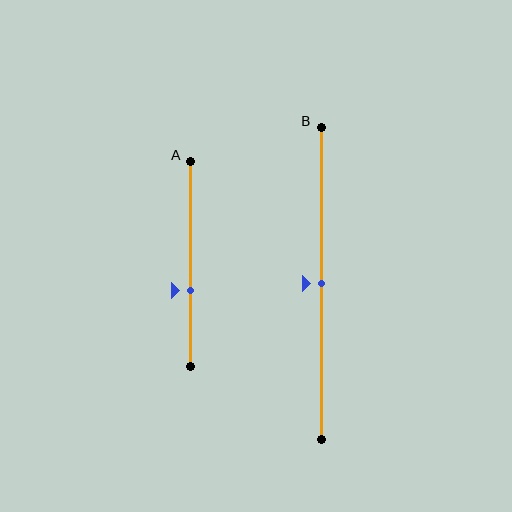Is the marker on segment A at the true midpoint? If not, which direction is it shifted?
No, the marker on segment A is shifted downward by about 13% of the segment length.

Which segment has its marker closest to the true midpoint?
Segment B has its marker closest to the true midpoint.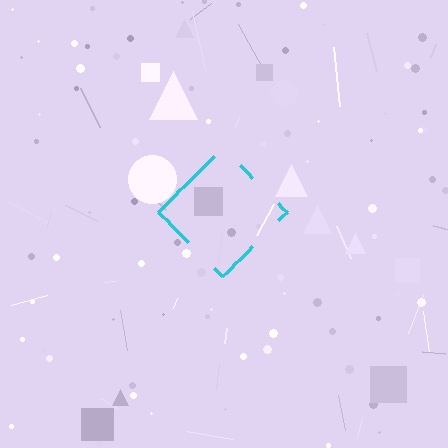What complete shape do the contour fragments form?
The contour fragments form a diamond.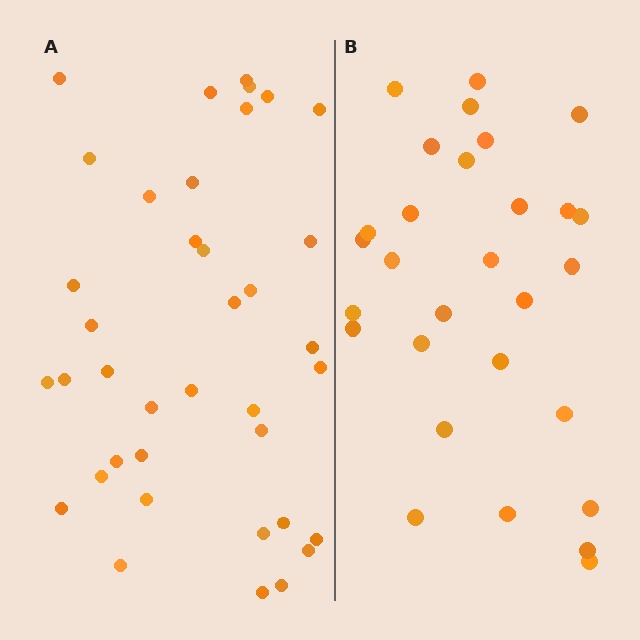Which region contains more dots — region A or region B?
Region A (the left region) has more dots.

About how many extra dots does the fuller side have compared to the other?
Region A has roughly 8 or so more dots than region B.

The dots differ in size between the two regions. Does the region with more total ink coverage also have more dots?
No. Region B has more total ink coverage because its dots are larger, but region A actually contains more individual dots. Total area can be misleading — the number of items is what matters here.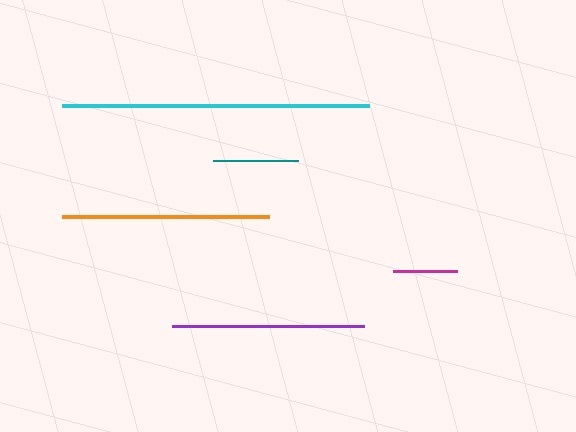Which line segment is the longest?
The cyan line is the longest at approximately 306 pixels.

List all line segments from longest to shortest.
From longest to shortest: cyan, orange, purple, teal, magenta.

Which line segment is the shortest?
The magenta line is the shortest at approximately 64 pixels.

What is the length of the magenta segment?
The magenta segment is approximately 64 pixels long.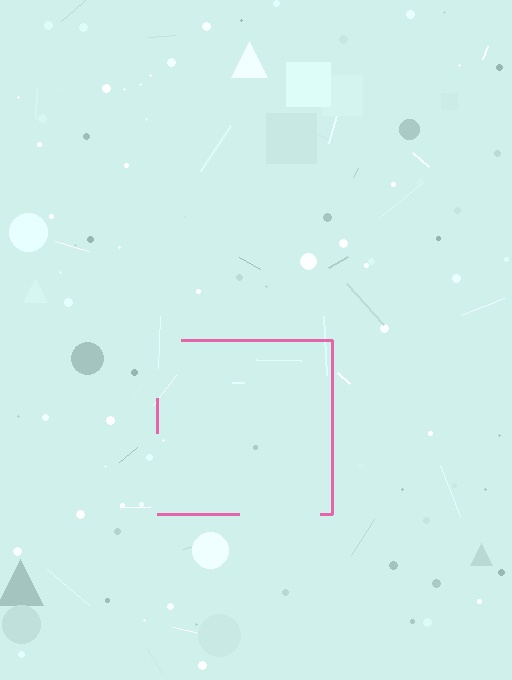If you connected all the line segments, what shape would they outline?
They would outline a square.